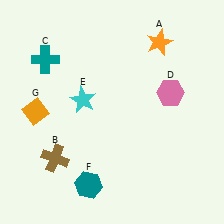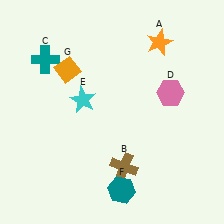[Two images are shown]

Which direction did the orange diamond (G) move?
The orange diamond (G) moved up.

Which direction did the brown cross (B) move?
The brown cross (B) moved right.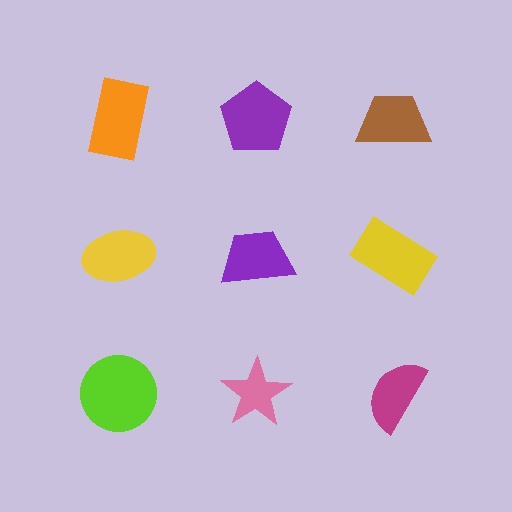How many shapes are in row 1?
3 shapes.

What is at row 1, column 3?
A brown trapezoid.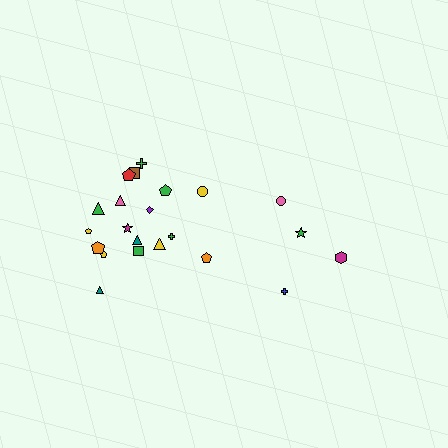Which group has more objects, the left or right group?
The left group.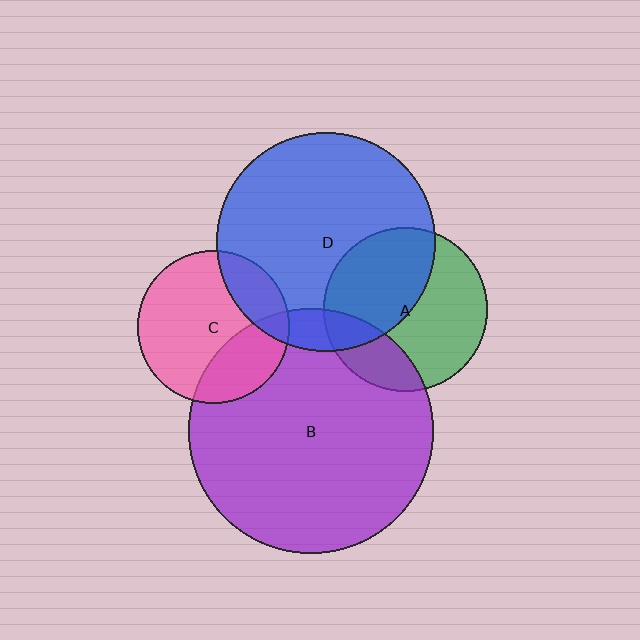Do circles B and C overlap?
Yes.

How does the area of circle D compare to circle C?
Approximately 2.1 times.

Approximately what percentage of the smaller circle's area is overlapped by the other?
Approximately 30%.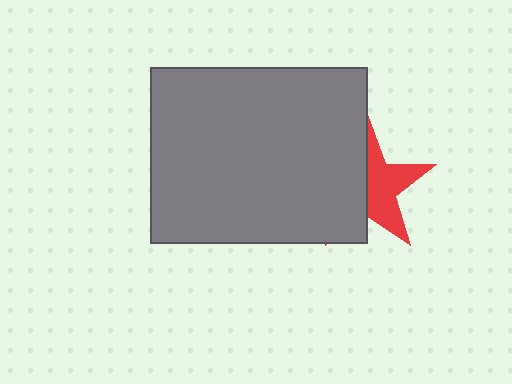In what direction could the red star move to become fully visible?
The red star could move right. That would shift it out from behind the gray rectangle entirely.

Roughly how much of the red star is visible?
About half of it is visible (roughly 51%).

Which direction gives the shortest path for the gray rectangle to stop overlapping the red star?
Moving left gives the shortest separation.